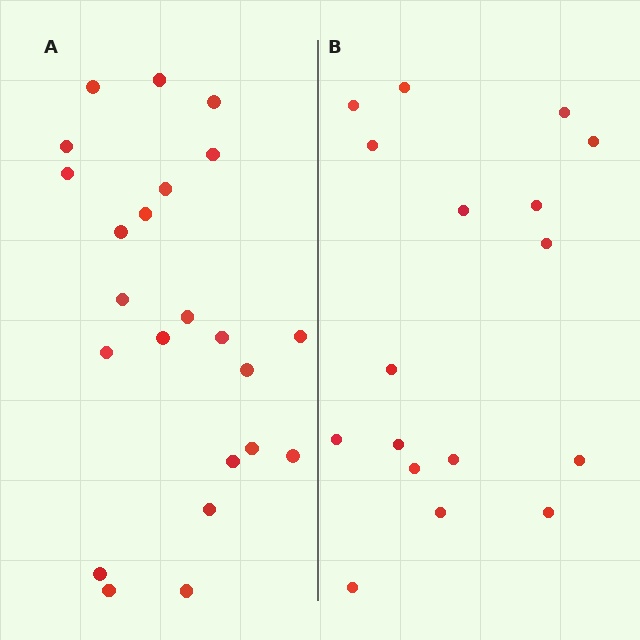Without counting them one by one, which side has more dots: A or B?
Region A (the left region) has more dots.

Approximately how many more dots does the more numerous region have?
Region A has about 6 more dots than region B.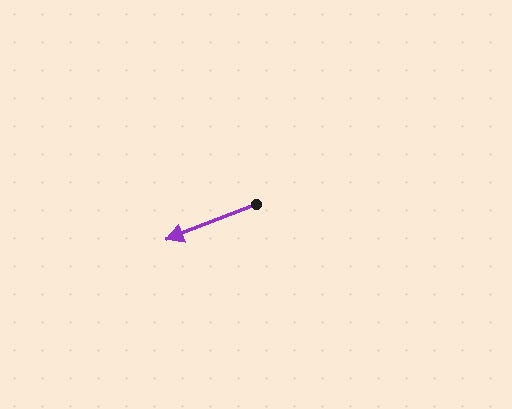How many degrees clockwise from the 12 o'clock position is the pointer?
Approximately 249 degrees.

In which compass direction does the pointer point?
West.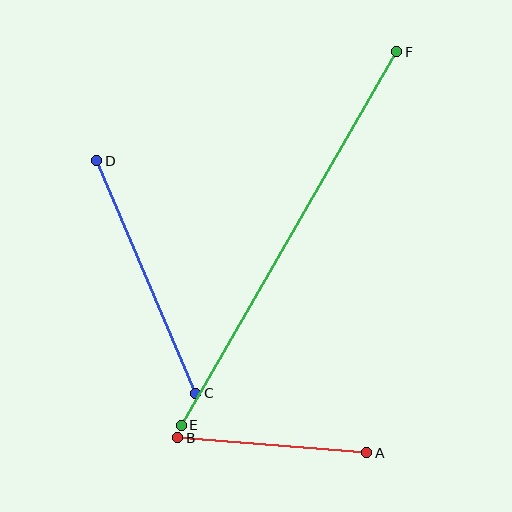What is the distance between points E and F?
The distance is approximately 431 pixels.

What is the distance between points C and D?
The distance is approximately 253 pixels.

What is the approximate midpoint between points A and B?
The midpoint is at approximately (272, 445) pixels.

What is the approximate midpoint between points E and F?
The midpoint is at approximately (289, 239) pixels.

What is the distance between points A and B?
The distance is approximately 190 pixels.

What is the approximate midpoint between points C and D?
The midpoint is at approximately (146, 277) pixels.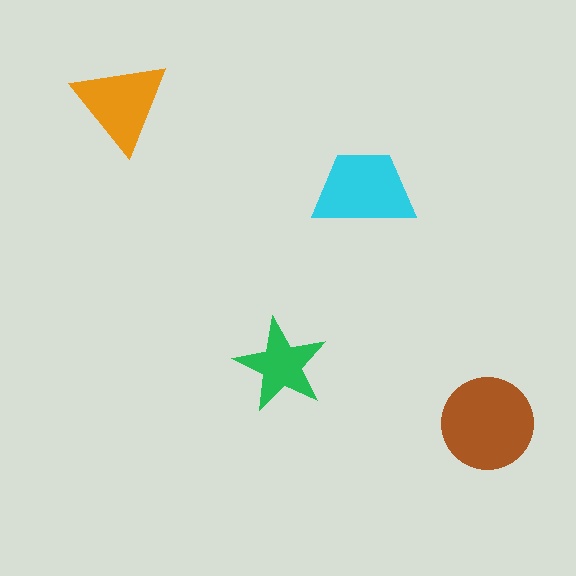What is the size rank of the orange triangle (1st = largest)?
3rd.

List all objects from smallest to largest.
The green star, the orange triangle, the cyan trapezoid, the brown circle.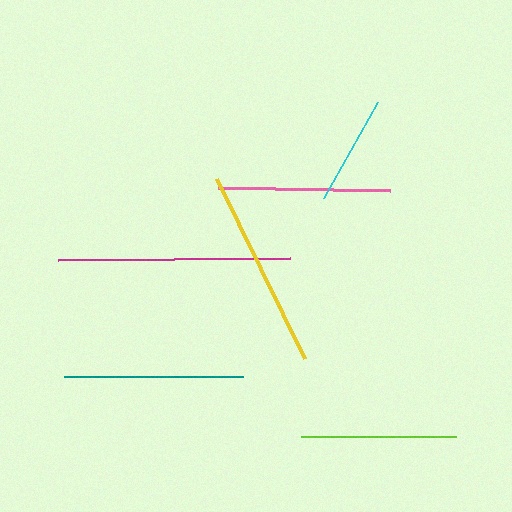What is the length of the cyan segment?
The cyan segment is approximately 110 pixels long.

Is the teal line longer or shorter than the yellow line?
The yellow line is longer than the teal line.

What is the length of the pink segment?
The pink segment is approximately 172 pixels long.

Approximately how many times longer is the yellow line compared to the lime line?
The yellow line is approximately 1.3 times the length of the lime line.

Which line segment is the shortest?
The cyan line is the shortest at approximately 110 pixels.